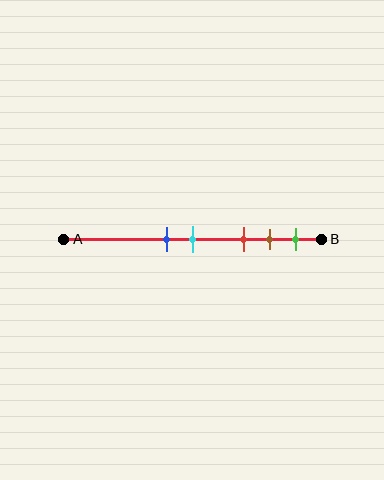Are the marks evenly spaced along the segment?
No, the marks are not evenly spaced.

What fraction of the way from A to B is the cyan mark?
The cyan mark is approximately 50% (0.5) of the way from A to B.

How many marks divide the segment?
There are 5 marks dividing the segment.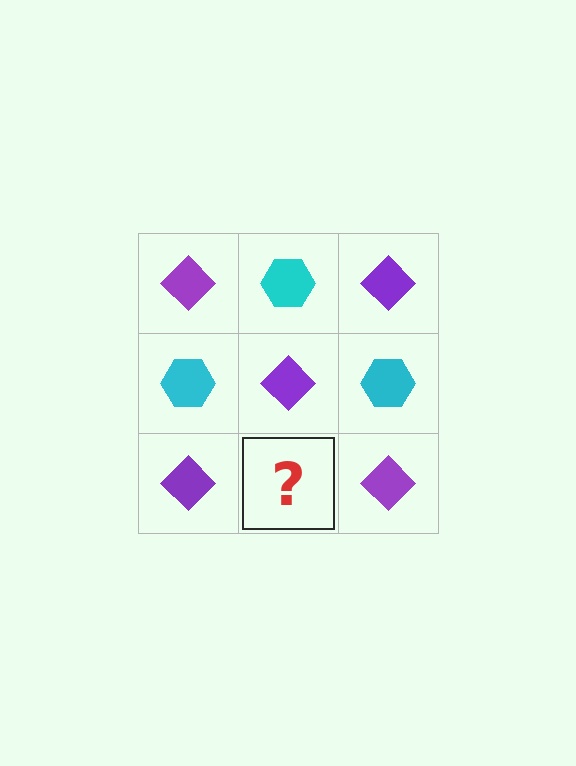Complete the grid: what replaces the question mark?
The question mark should be replaced with a cyan hexagon.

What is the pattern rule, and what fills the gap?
The rule is that it alternates purple diamond and cyan hexagon in a checkerboard pattern. The gap should be filled with a cyan hexagon.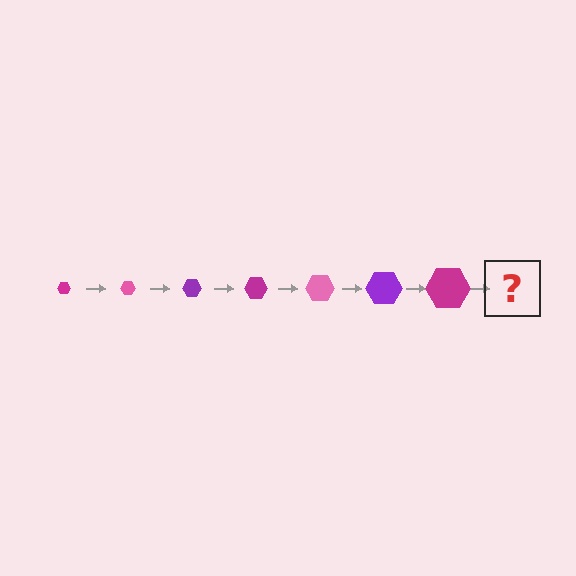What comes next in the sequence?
The next element should be a pink hexagon, larger than the previous one.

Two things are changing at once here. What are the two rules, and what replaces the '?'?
The two rules are that the hexagon grows larger each step and the color cycles through magenta, pink, and purple. The '?' should be a pink hexagon, larger than the previous one.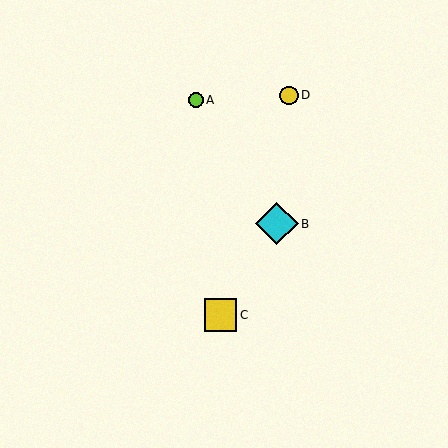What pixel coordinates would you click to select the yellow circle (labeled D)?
Click at (289, 95) to select the yellow circle D.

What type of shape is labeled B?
Shape B is a cyan diamond.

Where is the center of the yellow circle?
The center of the yellow circle is at (289, 95).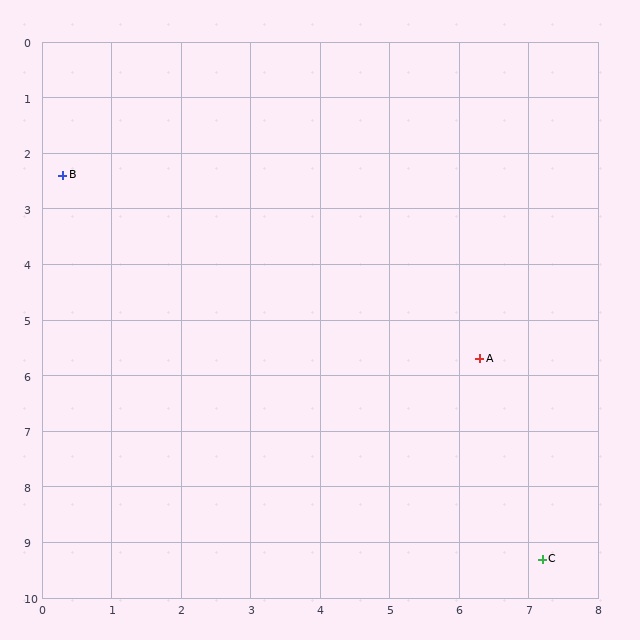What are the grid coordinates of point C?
Point C is at approximately (7.2, 9.3).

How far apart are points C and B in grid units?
Points C and B are about 9.8 grid units apart.